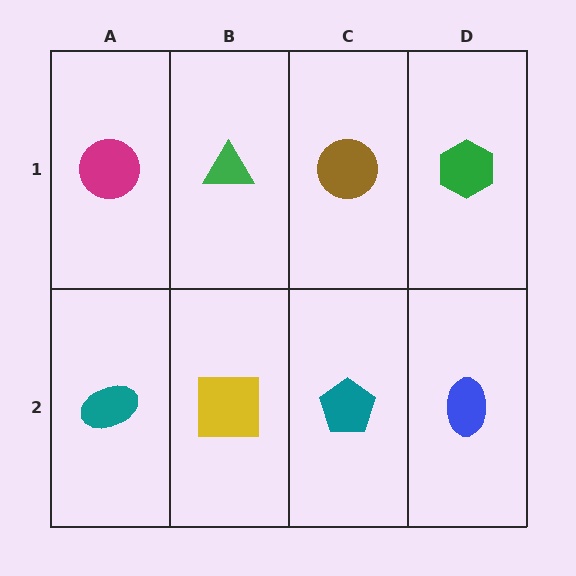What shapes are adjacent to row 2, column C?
A brown circle (row 1, column C), a yellow square (row 2, column B), a blue ellipse (row 2, column D).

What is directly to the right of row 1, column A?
A green triangle.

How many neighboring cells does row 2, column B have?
3.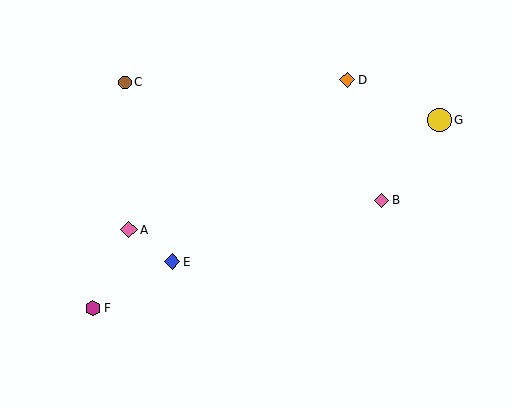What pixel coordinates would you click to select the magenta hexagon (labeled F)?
Click at (93, 308) to select the magenta hexagon F.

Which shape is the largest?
The yellow circle (labeled G) is the largest.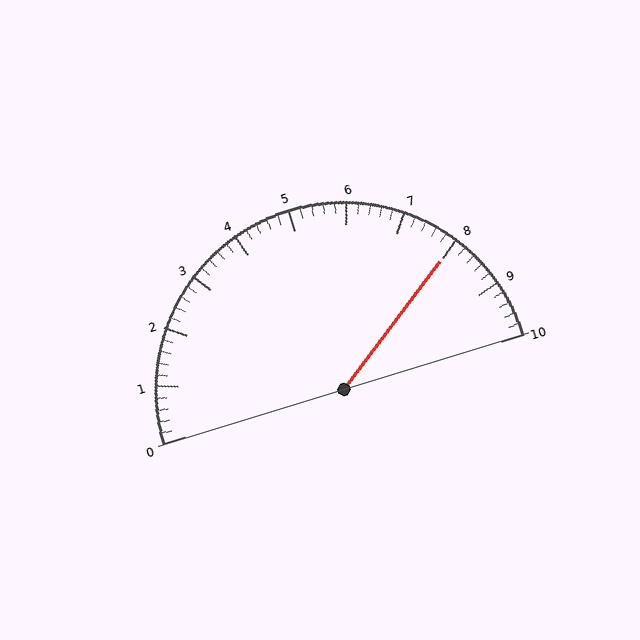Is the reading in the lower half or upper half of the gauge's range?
The reading is in the upper half of the range (0 to 10).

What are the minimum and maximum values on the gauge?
The gauge ranges from 0 to 10.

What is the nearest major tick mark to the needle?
The nearest major tick mark is 8.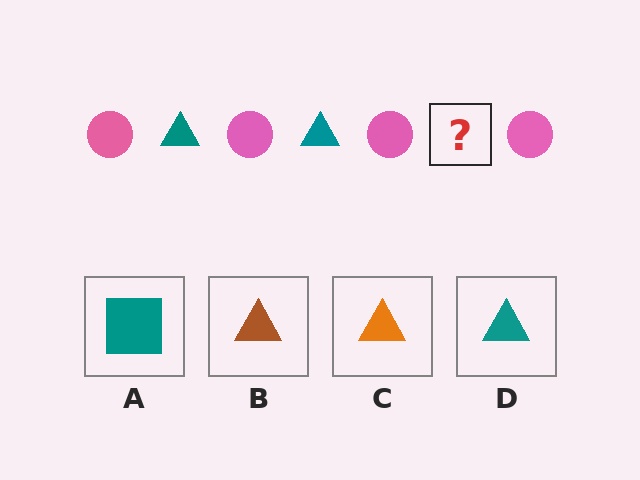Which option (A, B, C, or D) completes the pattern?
D.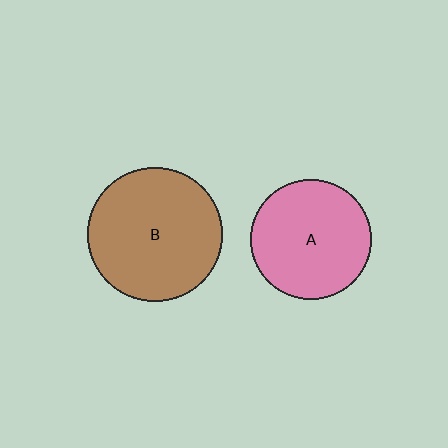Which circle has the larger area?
Circle B (brown).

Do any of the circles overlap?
No, none of the circles overlap.